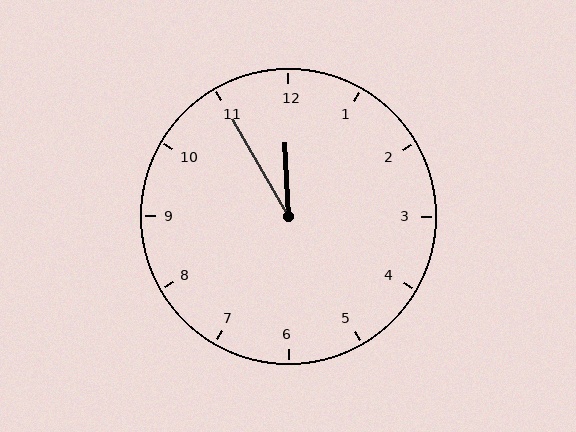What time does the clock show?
11:55.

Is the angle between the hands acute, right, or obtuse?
It is acute.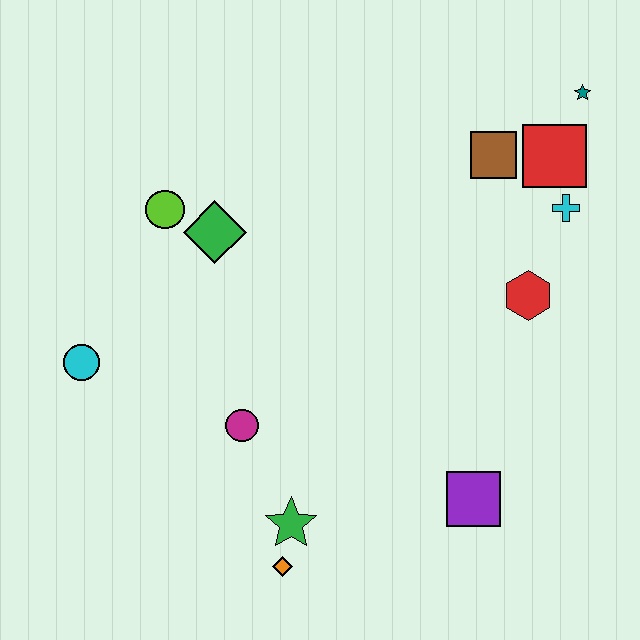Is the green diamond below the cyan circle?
No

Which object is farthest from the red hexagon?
The cyan circle is farthest from the red hexagon.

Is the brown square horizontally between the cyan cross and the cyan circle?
Yes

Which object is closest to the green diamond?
The lime circle is closest to the green diamond.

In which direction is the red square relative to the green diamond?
The red square is to the right of the green diamond.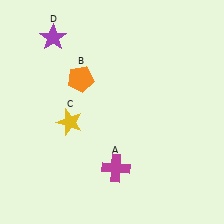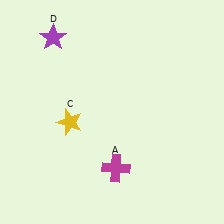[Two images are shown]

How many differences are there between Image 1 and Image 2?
There is 1 difference between the two images.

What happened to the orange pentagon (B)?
The orange pentagon (B) was removed in Image 2. It was in the top-left area of Image 1.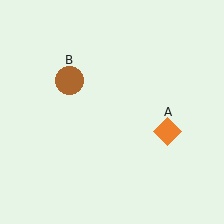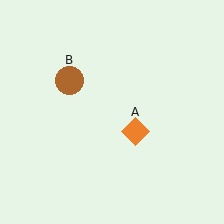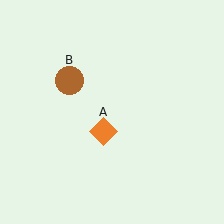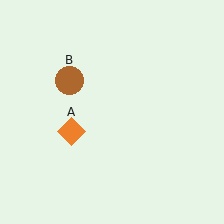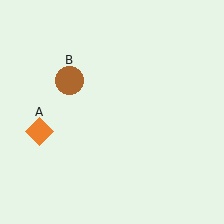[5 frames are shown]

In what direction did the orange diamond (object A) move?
The orange diamond (object A) moved left.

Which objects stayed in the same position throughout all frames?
Brown circle (object B) remained stationary.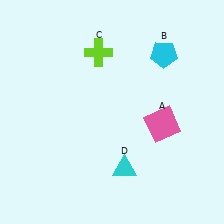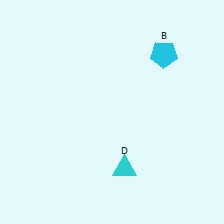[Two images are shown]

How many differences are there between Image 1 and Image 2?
There are 2 differences between the two images.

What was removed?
The lime cross (C), the pink square (A) were removed in Image 2.